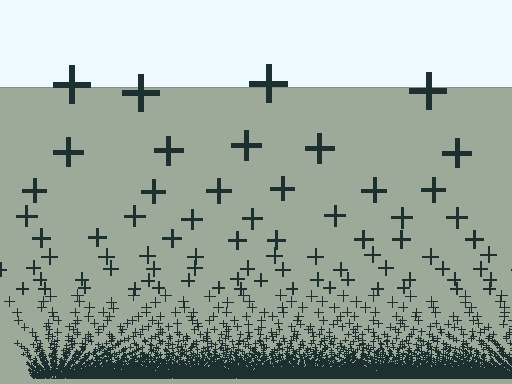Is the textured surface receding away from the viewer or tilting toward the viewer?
The surface appears to tilt toward the viewer. Texture elements get larger and sparser toward the top.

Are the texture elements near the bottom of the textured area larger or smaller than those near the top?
Smaller. The gradient is inverted — elements near the bottom are smaller and denser.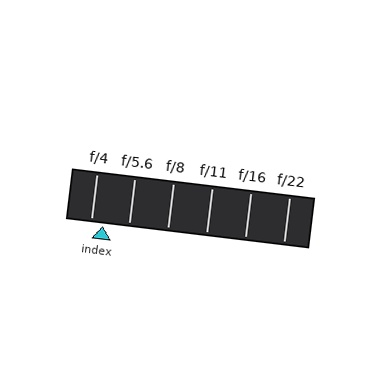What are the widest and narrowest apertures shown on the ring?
The widest aperture shown is f/4 and the narrowest is f/22.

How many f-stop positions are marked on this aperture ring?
There are 6 f-stop positions marked.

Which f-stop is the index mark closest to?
The index mark is closest to f/4.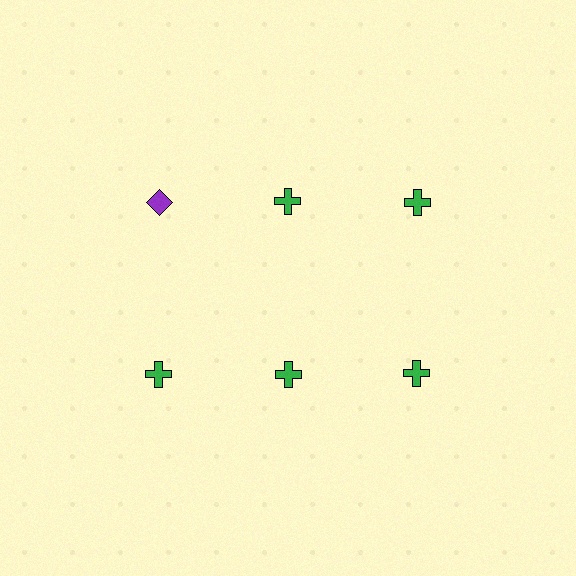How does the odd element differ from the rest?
It differs in both color (purple instead of green) and shape (diamond instead of cross).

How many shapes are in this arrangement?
There are 6 shapes arranged in a grid pattern.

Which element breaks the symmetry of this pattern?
The purple diamond in the top row, leftmost column breaks the symmetry. All other shapes are green crosses.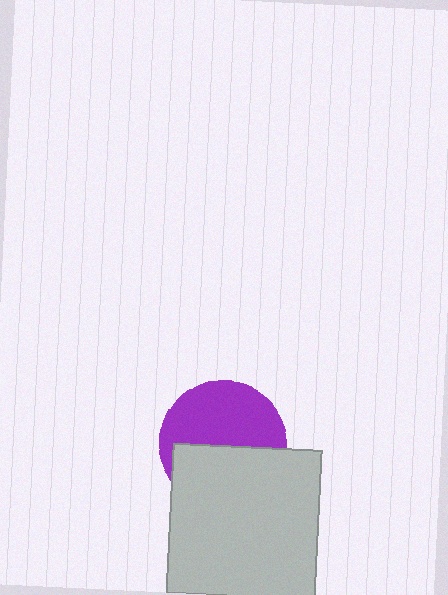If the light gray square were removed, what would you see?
You would see the complete purple circle.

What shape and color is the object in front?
The object in front is a light gray square.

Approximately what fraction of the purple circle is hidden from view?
Roughly 46% of the purple circle is hidden behind the light gray square.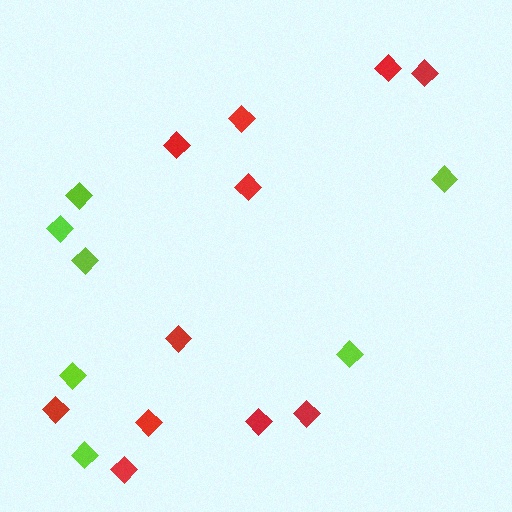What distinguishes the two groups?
There are 2 groups: one group of lime diamonds (7) and one group of red diamonds (11).